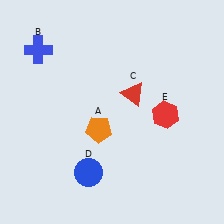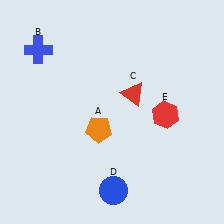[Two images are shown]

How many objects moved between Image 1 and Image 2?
1 object moved between the two images.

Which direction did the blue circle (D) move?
The blue circle (D) moved right.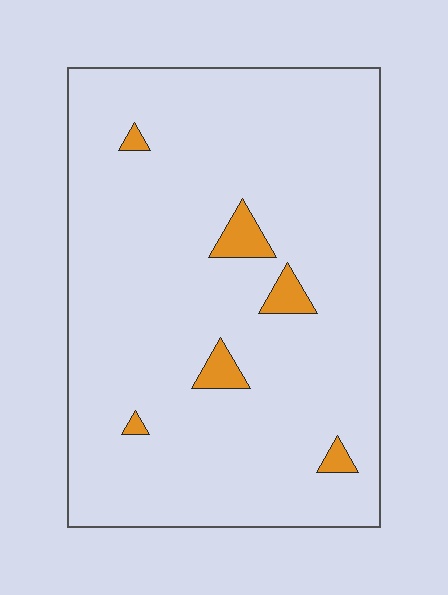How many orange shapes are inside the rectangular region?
6.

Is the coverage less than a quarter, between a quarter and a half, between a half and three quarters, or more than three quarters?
Less than a quarter.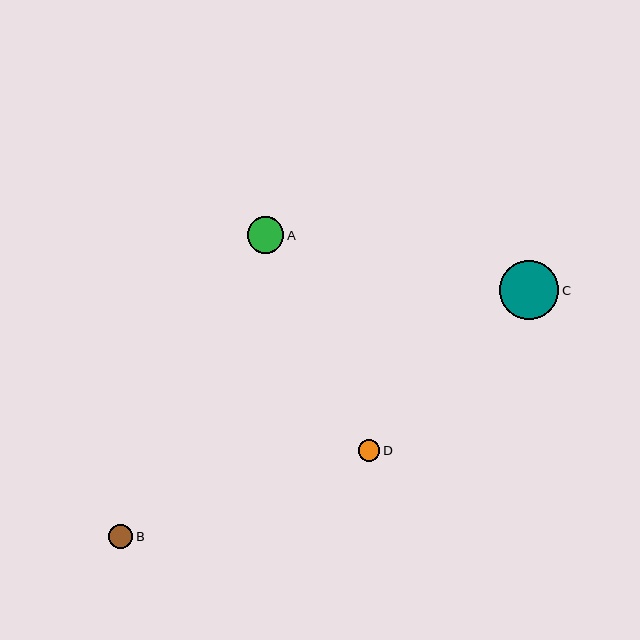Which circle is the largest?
Circle C is the largest with a size of approximately 59 pixels.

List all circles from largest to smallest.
From largest to smallest: C, A, B, D.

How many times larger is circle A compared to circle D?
Circle A is approximately 1.7 times the size of circle D.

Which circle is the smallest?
Circle D is the smallest with a size of approximately 22 pixels.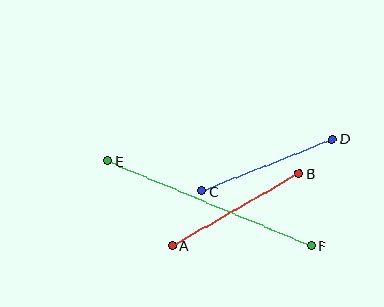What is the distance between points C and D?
The distance is approximately 140 pixels.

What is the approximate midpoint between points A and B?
The midpoint is at approximately (236, 209) pixels.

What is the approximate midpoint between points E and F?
The midpoint is at approximately (209, 204) pixels.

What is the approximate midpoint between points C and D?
The midpoint is at approximately (267, 165) pixels.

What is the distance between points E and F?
The distance is approximately 221 pixels.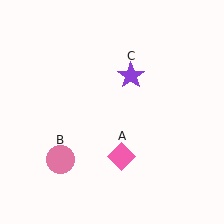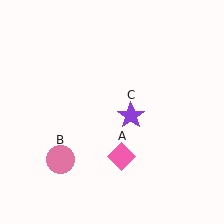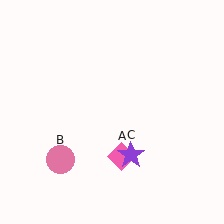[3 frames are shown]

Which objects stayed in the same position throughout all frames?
Pink diamond (object A) and pink circle (object B) remained stationary.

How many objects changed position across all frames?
1 object changed position: purple star (object C).